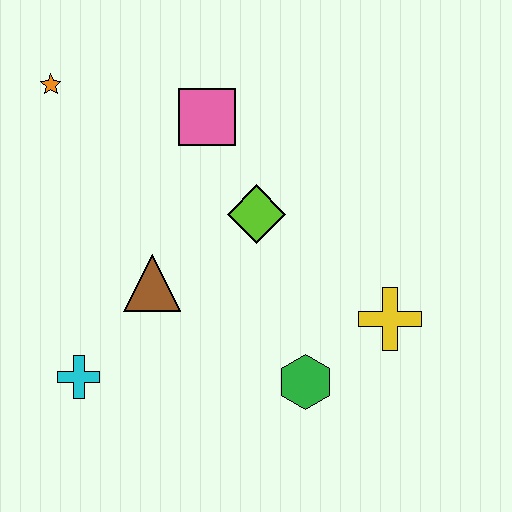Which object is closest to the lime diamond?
The pink square is closest to the lime diamond.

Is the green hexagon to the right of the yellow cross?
No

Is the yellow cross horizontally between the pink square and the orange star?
No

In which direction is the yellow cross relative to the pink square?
The yellow cross is below the pink square.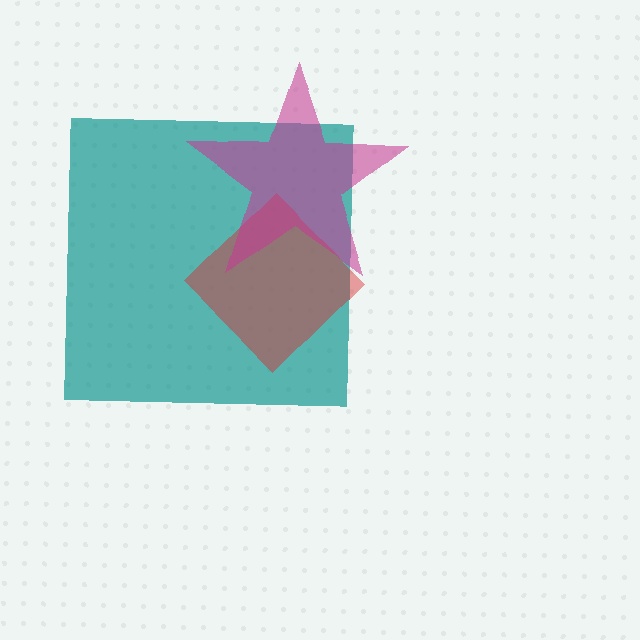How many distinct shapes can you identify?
There are 3 distinct shapes: a teal square, a red diamond, a magenta star.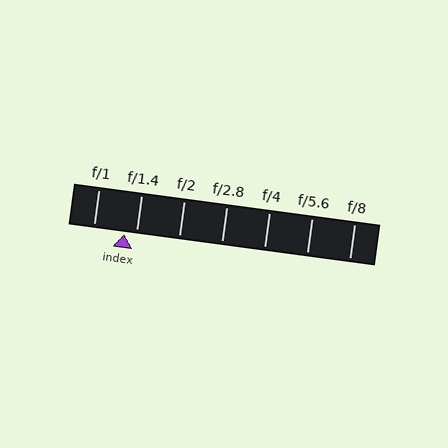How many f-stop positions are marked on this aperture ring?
There are 7 f-stop positions marked.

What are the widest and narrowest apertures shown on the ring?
The widest aperture shown is f/1 and the narrowest is f/8.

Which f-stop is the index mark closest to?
The index mark is closest to f/1.4.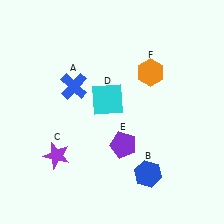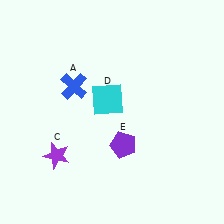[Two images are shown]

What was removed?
The orange hexagon (F), the blue hexagon (B) were removed in Image 2.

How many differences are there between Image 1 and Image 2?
There are 2 differences between the two images.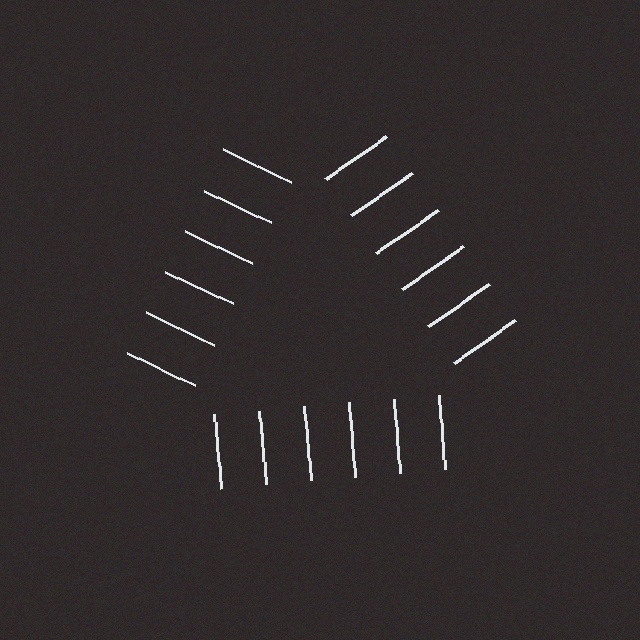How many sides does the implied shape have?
3 sides — the line-ends trace a triangle.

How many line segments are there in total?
18 — 6 along each of the 3 edges.